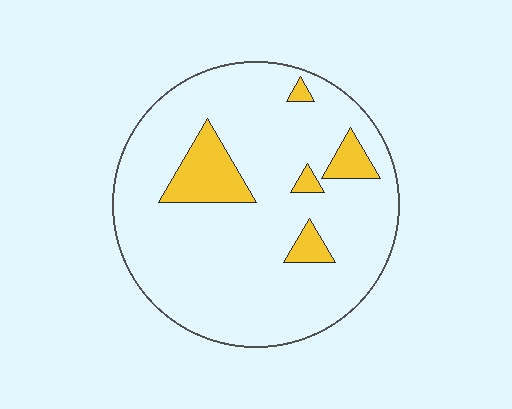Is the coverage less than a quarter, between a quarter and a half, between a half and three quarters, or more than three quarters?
Less than a quarter.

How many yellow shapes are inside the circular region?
5.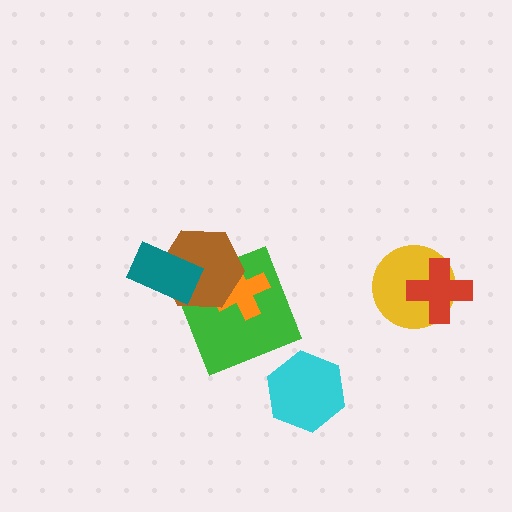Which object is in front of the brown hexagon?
The teal rectangle is in front of the brown hexagon.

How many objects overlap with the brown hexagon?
3 objects overlap with the brown hexagon.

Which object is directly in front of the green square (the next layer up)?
The orange cross is directly in front of the green square.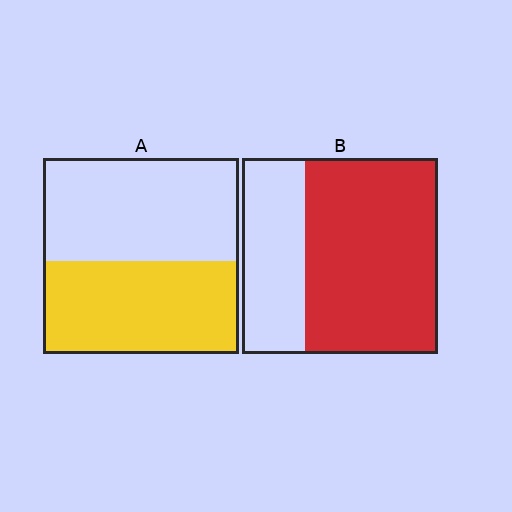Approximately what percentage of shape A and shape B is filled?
A is approximately 45% and B is approximately 70%.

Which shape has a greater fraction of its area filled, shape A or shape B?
Shape B.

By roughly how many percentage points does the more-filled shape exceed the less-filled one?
By roughly 20 percentage points (B over A).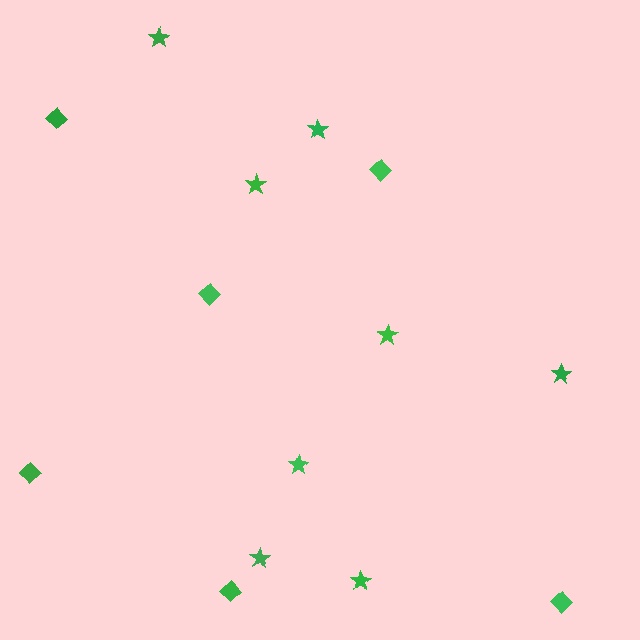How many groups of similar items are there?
There are 2 groups: one group of diamonds (6) and one group of stars (8).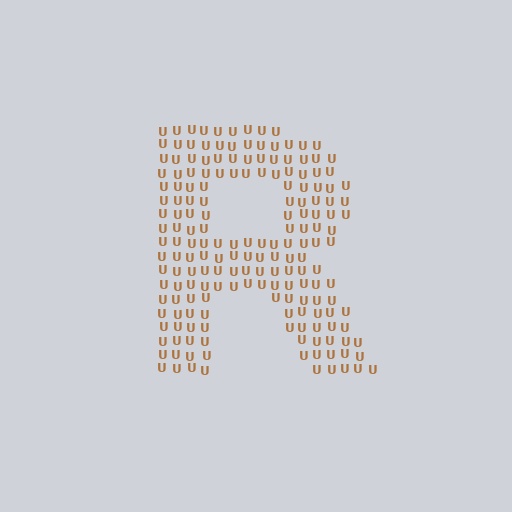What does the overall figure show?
The overall figure shows the letter R.